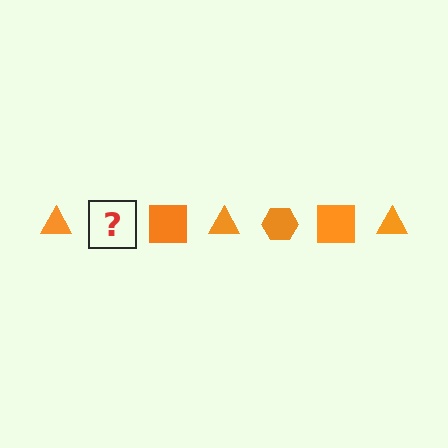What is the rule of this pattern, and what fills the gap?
The rule is that the pattern cycles through triangle, hexagon, square shapes in orange. The gap should be filled with an orange hexagon.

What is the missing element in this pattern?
The missing element is an orange hexagon.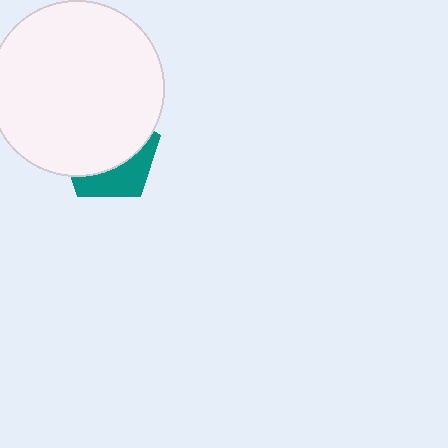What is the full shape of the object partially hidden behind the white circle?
The partially hidden object is a teal pentagon.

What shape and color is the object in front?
The object in front is a white circle.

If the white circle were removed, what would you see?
You would see the complete teal pentagon.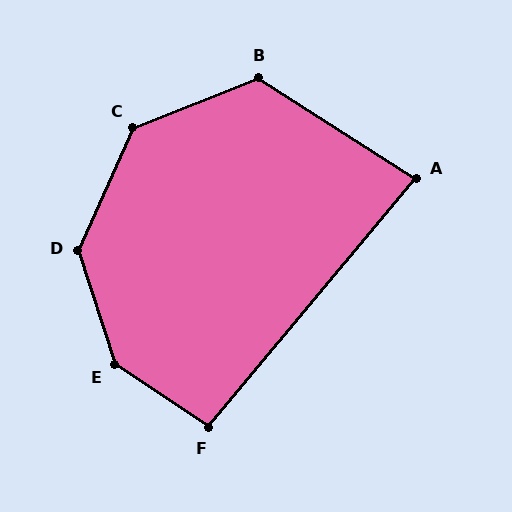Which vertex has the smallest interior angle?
A, at approximately 83 degrees.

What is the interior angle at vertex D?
Approximately 138 degrees (obtuse).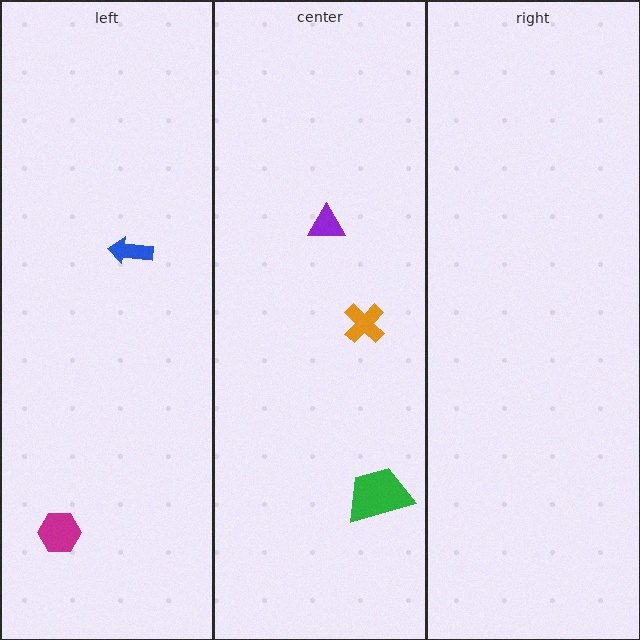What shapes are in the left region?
The blue arrow, the magenta hexagon.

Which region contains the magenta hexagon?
The left region.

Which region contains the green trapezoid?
The center region.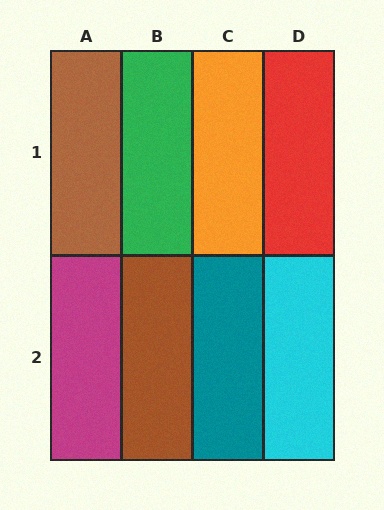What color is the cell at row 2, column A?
Magenta.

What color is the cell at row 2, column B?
Brown.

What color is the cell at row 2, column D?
Cyan.